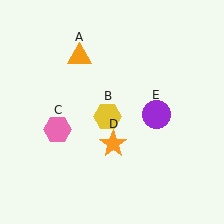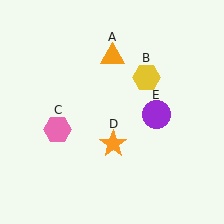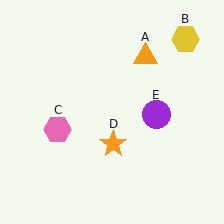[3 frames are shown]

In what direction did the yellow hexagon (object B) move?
The yellow hexagon (object B) moved up and to the right.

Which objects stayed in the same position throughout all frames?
Pink hexagon (object C) and orange star (object D) and purple circle (object E) remained stationary.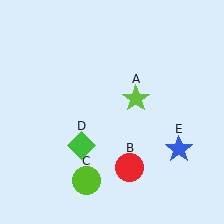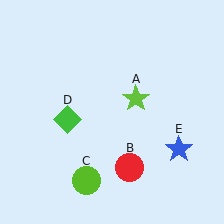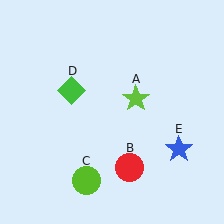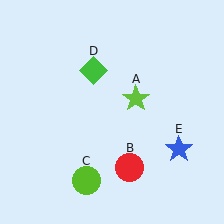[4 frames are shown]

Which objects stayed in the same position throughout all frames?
Lime star (object A) and red circle (object B) and lime circle (object C) and blue star (object E) remained stationary.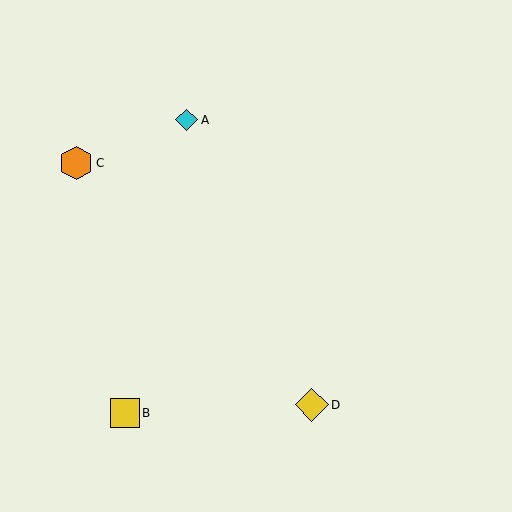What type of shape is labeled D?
Shape D is a yellow diamond.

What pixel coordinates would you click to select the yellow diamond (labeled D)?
Click at (312, 405) to select the yellow diamond D.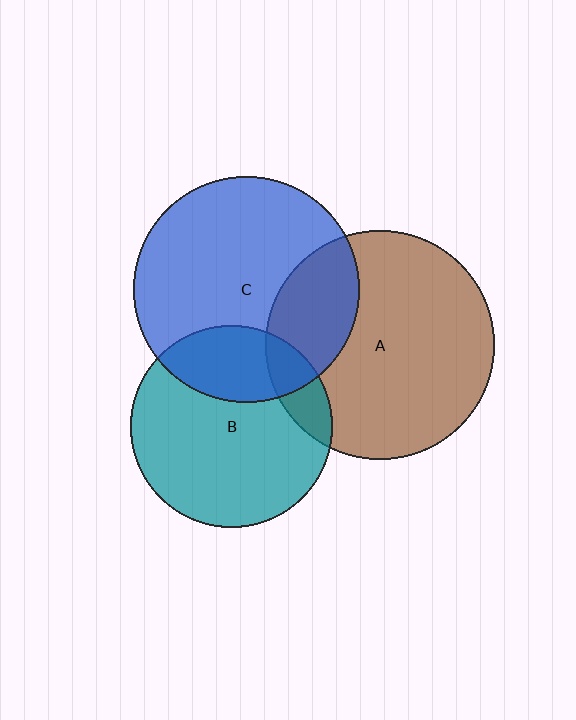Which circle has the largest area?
Circle A (brown).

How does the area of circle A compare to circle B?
Approximately 1.3 times.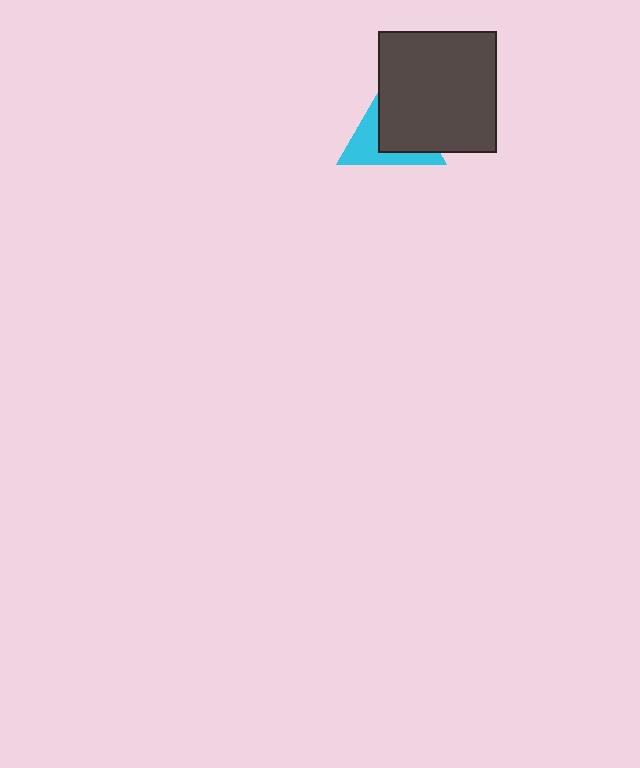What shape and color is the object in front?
The object in front is a dark gray rectangle.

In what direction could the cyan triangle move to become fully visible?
The cyan triangle could move toward the lower-left. That would shift it out from behind the dark gray rectangle entirely.